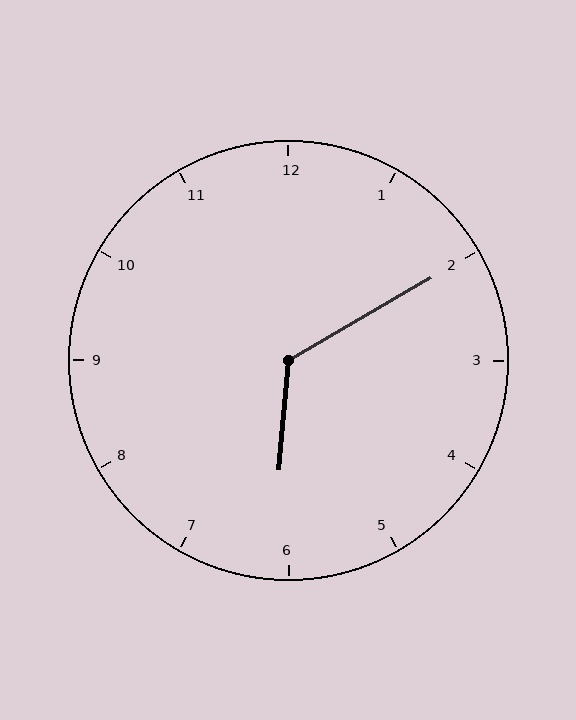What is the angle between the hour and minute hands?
Approximately 125 degrees.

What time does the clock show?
6:10.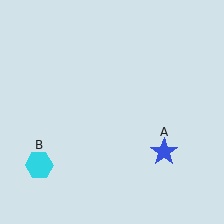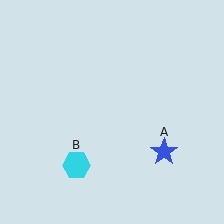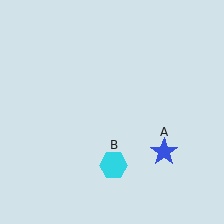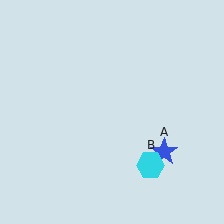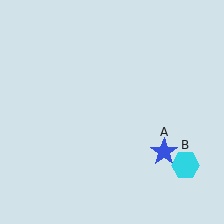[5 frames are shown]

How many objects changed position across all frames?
1 object changed position: cyan hexagon (object B).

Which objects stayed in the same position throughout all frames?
Blue star (object A) remained stationary.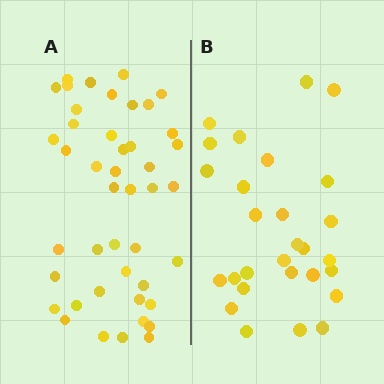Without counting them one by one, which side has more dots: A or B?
Region A (the left region) has more dots.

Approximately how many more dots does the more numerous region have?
Region A has approximately 15 more dots than region B.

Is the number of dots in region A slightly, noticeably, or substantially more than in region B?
Region A has substantially more. The ratio is roughly 1.6 to 1.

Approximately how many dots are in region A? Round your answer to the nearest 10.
About 40 dots. (The exact count is 44, which rounds to 40.)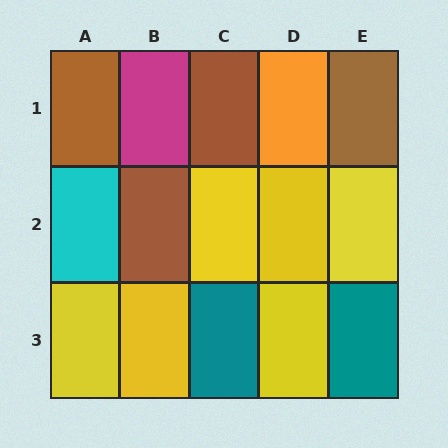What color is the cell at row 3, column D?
Yellow.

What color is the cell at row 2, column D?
Yellow.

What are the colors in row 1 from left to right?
Brown, magenta, brown, orange, brown.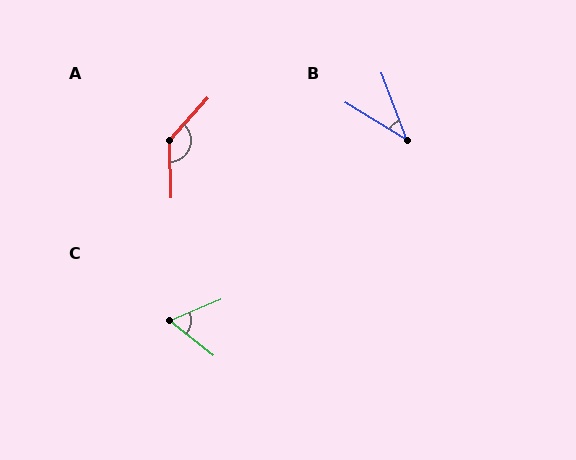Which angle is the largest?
A, at approximately 137 degrees.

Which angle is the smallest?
B, at approximately 38 degrees.